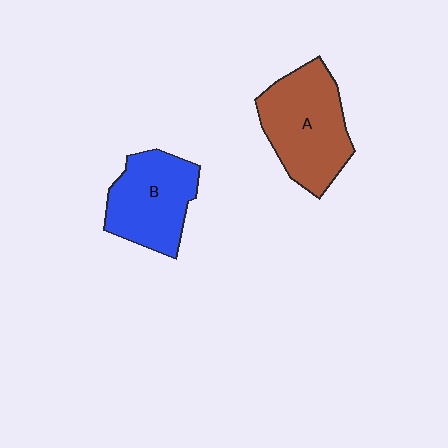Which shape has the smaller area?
Shape B (blue).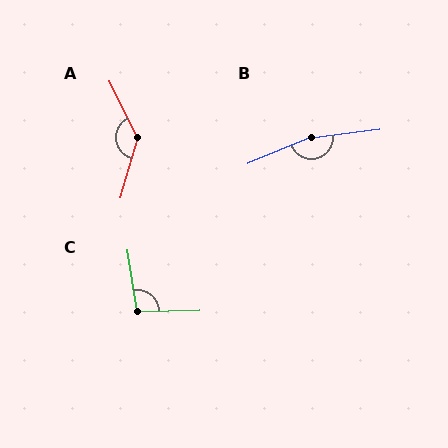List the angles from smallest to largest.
C (98°), A (138°), B (164°).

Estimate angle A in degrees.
Approximately 138 degrees.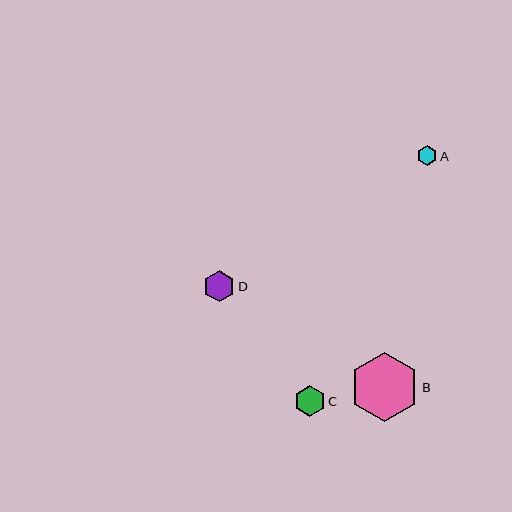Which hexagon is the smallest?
Hexagon A is the smallest with a size of approximately 20 pixels.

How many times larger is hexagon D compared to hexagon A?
Hexagon D is approximately 1.5 times the size of hexagon A.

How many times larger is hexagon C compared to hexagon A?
Hexagon C is approximately 1.5 times the size of hexagon A.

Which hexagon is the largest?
Hexagon B is the largest with a size of approximately 69 pixels.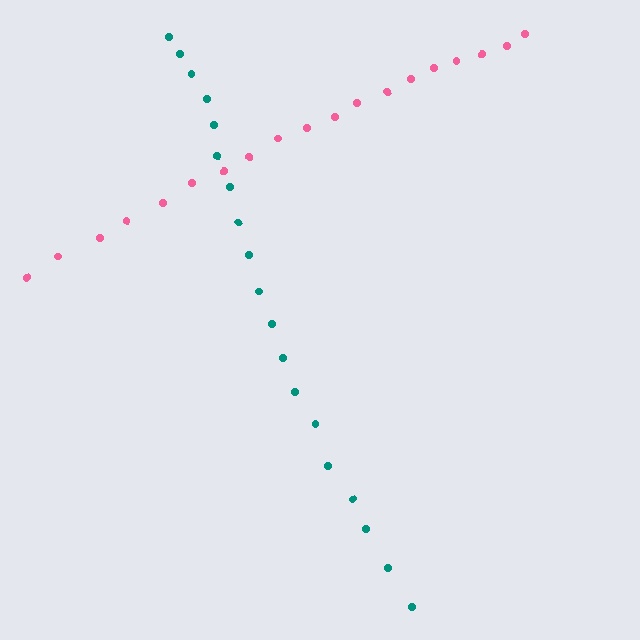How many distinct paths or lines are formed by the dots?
There are 2 distinct paths.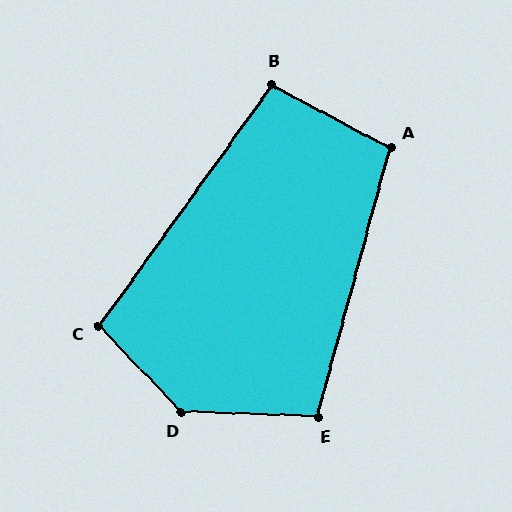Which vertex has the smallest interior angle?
B, at approximately 97 degrees.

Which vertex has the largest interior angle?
D, at approximately 136 degrees.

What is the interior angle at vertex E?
Approximately 103 degrees (obtuse).